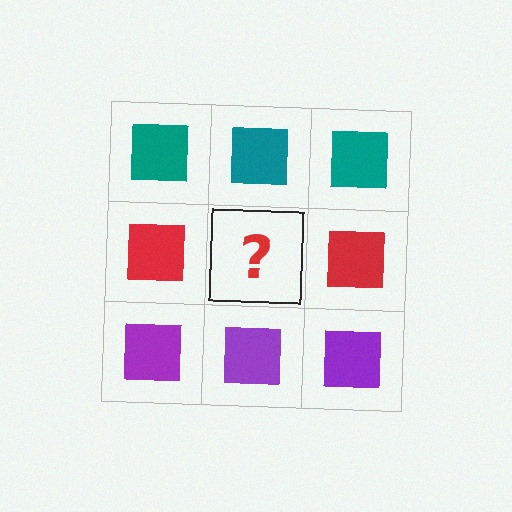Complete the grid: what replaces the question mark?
The question mark should be replaced with a red square.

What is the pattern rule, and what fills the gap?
The rule is that each row has a consistent color. The gap should be filled with a red square.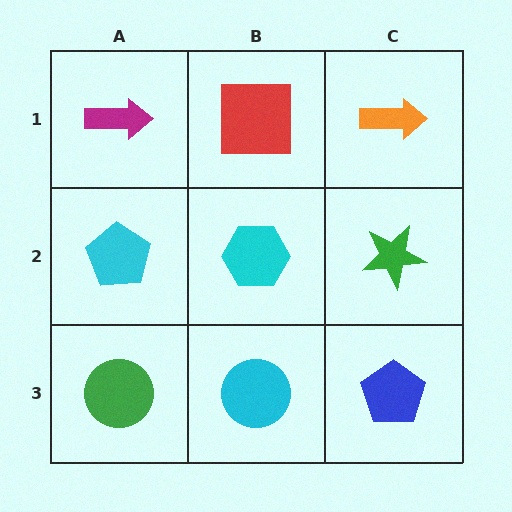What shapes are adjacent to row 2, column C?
An orange arrow (row 1, column C), a blue pentagon (row 3, column C), a cyan hexagon (row 2, column B).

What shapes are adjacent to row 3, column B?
A cyan hexagon (row 2, column B), a green circle (row 3, column A), a blue pentagon (row 3, column C).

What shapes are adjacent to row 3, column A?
A cyan pentagon (row 2, column A), a cyan circle (row 3, column B).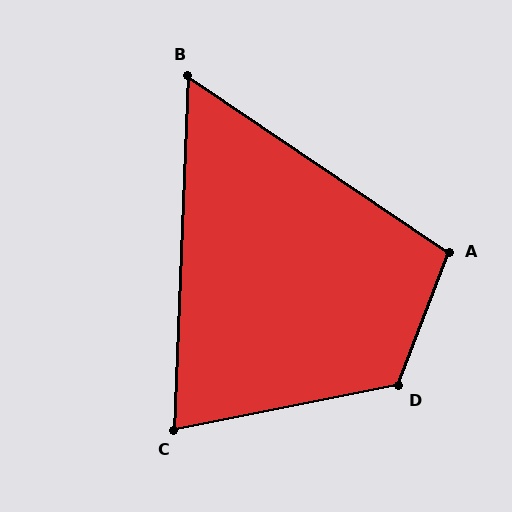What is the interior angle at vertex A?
Approximately 103 degrees (obtuse).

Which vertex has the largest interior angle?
D, at approximately 122 degrees.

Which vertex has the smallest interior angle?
B, at approximately 58 degrees.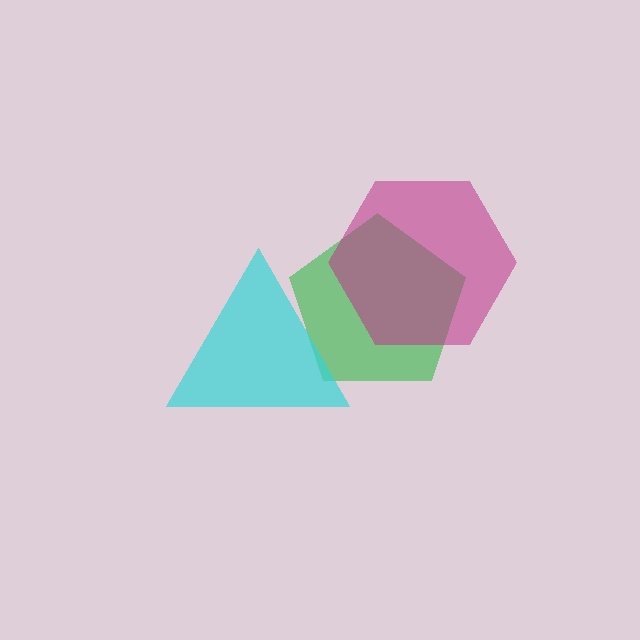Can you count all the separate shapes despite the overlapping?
Yes, there are 3 separate shapes.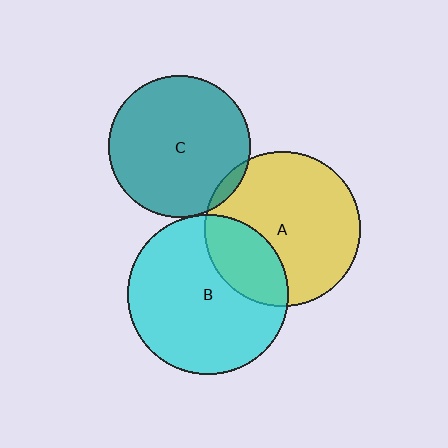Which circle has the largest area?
Circle B (cyan).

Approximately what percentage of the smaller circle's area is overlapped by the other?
Approximately 25%.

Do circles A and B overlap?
Yes.